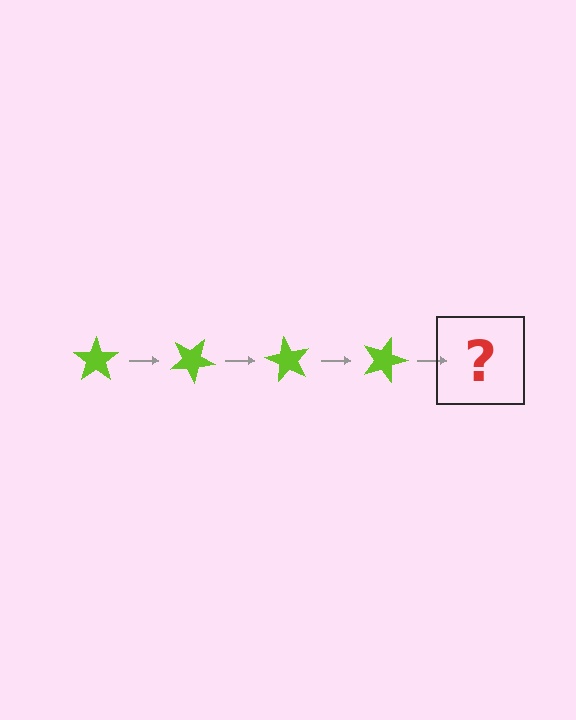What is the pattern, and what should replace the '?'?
The pattern is that the star rotates 30 degrees each step. The '?' should be a lime star rotated 120 degrees.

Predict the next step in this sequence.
The next step is a lime star rotated 120 degrees.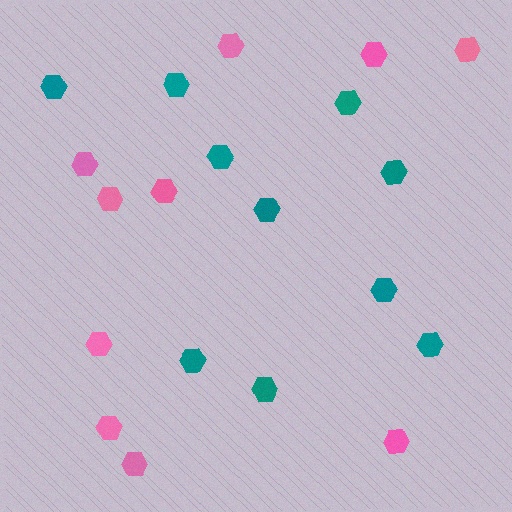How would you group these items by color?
There are 2 groups: one group of teal hexagons (10) and one group of pink hexagons (10).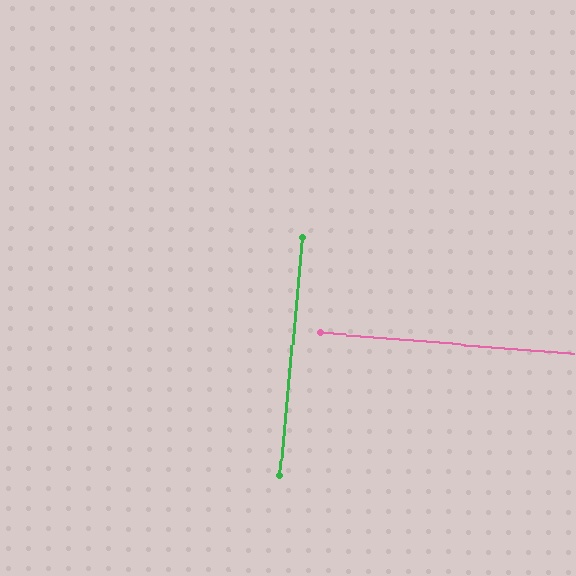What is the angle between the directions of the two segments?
Approximately 89 degrees.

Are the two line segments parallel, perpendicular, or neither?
Perpendicular — they meet at approximately 89°.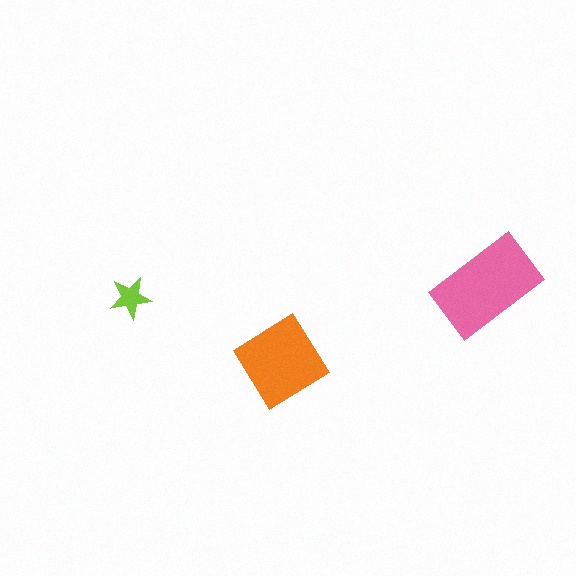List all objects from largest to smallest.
The pink rectangle, the orange diamond, the lime star.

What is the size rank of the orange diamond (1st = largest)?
2nd.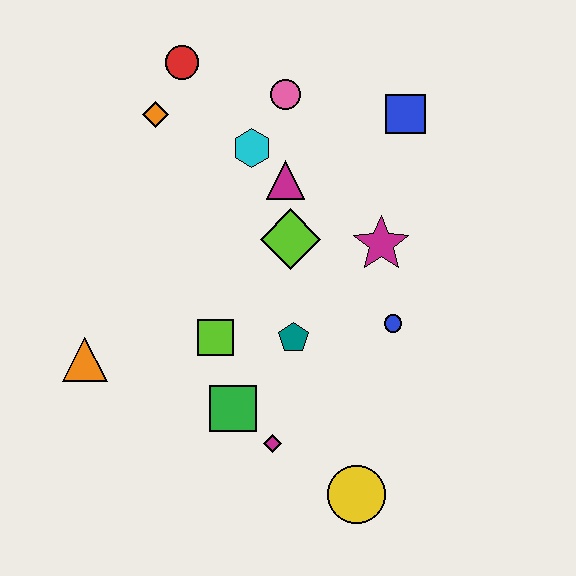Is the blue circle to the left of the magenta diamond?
No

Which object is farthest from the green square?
The red circle is farthest from the green square.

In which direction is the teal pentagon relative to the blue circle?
The teal pentagon is to the left of the blue circle.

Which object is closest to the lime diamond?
The magenta triangle is closest to the lime diamond.